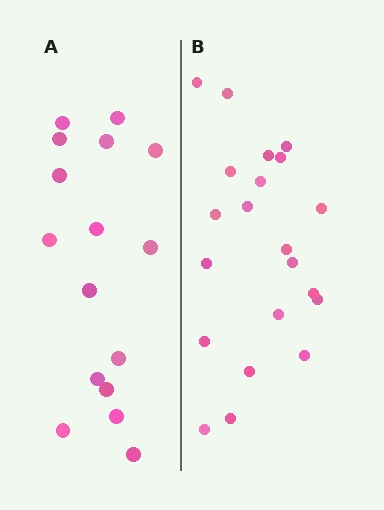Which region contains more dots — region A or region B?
Region B (the right region) has more dots.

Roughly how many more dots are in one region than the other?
Region B has about 5 more dots than region A.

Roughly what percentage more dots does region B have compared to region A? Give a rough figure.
About 30% more.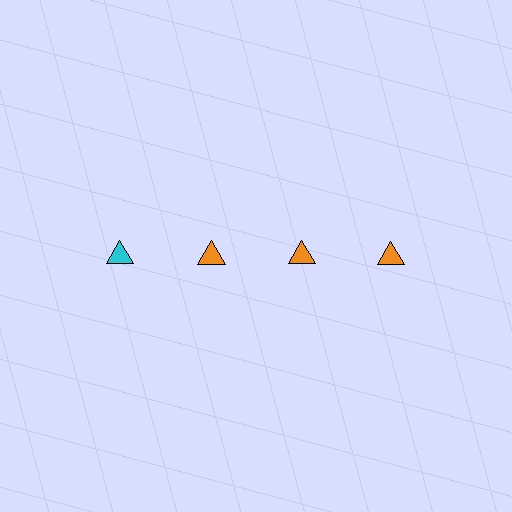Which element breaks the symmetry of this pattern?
The cyan triangle in the top row, leftmost column breaks the symmetry. All other shapes are orange triangles.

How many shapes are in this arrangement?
There are 4 shapes arranged in a grid pattern.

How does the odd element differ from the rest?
It has a different color: cyan instead of orange.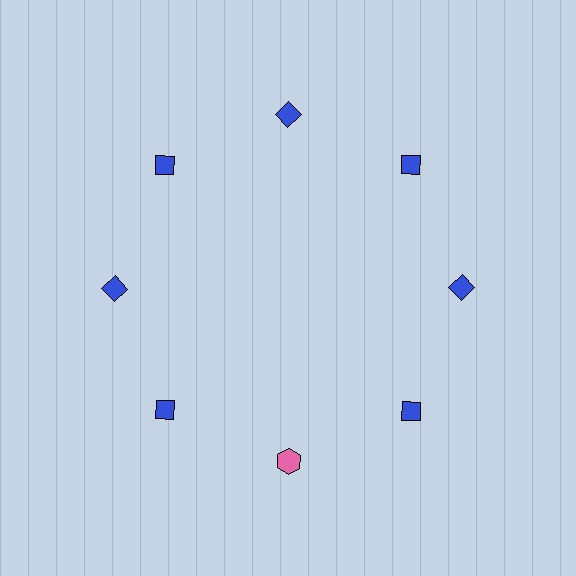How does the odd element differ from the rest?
It differs in both color (pink instead of blue) and shape (hexagon instead of diamond).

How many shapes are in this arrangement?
There are 8 shapes arranged in a ring pattern.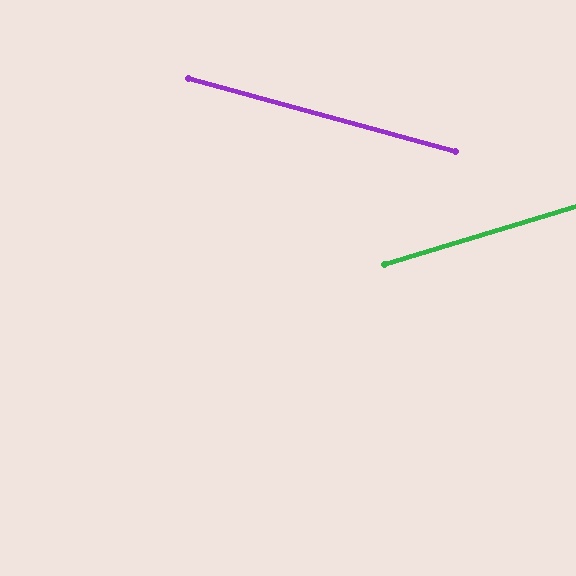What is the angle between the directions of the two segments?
Approximately 32 degrees.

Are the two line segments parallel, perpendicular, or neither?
Neither parallel nor perpendicular — they differ by about 32°.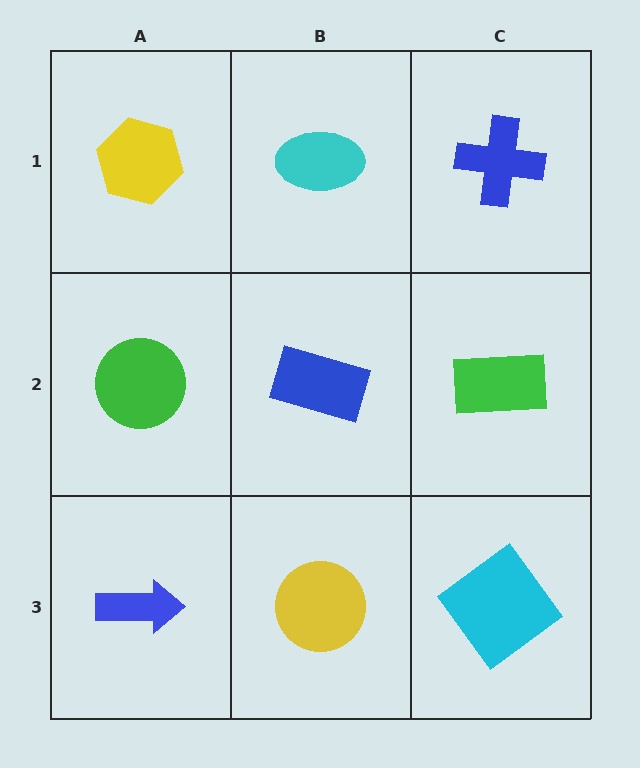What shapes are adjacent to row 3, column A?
A green circle (row 2, column A), a yellow circle (row 3, column B).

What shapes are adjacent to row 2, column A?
A yellow hexagon (row 1, column A), a blue arrow (row 3, column A), a blue rectangle (row 2, column B).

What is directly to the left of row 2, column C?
A blue rectangle.